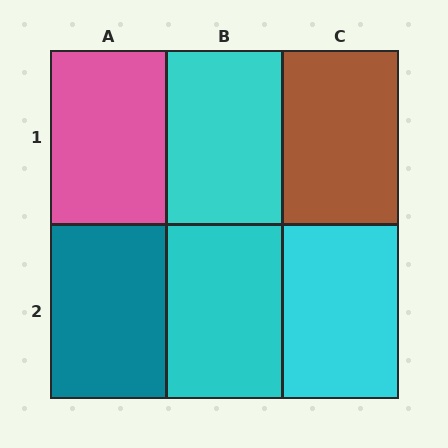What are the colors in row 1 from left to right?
Pink, cyan, brown.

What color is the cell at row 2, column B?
Cyan.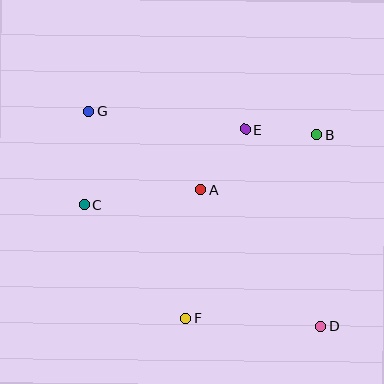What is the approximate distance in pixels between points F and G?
The distance between F and G is approximately 229 pixels.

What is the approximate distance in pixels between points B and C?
The distance between B and C is approximately 242 pixels.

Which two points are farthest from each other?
Points D and G are farthest from each other.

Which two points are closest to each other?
Points B and E are closest to each other.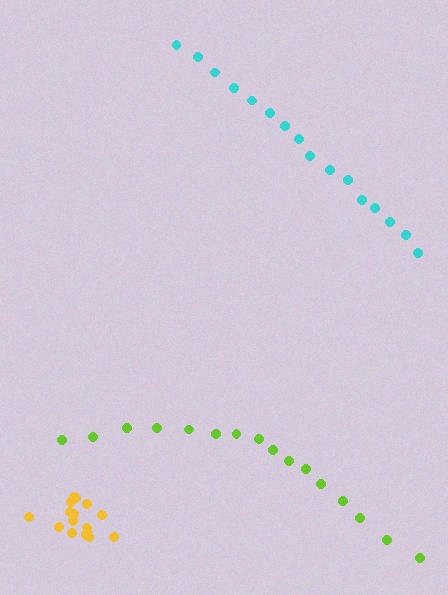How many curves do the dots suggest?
There are 3 distinct paths.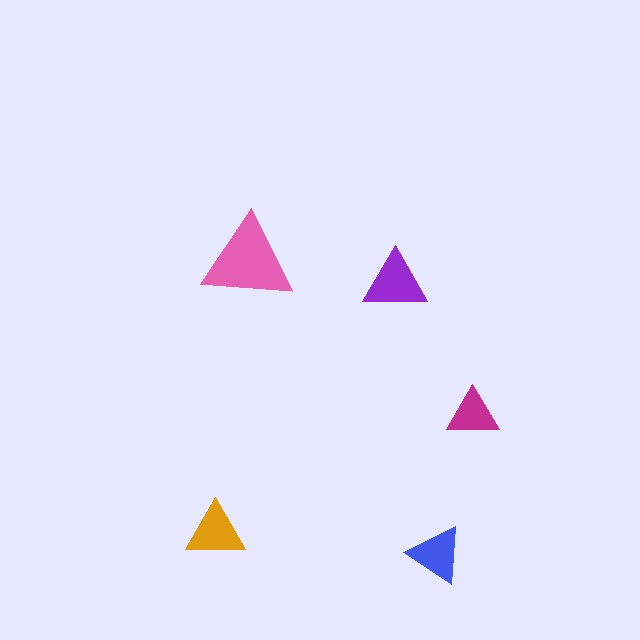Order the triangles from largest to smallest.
the pink one, the purple one, the orange one, the blue one, the magenta one.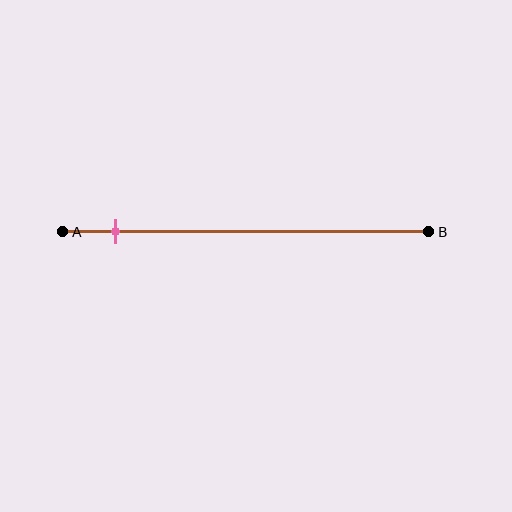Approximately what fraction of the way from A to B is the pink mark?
The pink mark is approximately 15% of the way from A to B.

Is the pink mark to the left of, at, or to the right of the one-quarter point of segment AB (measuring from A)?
The pink mark is to the left of the one-quarter point of segment AB.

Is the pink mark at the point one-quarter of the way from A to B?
No, the mark is at about 15% from A, not at the 25% one-quarter point.